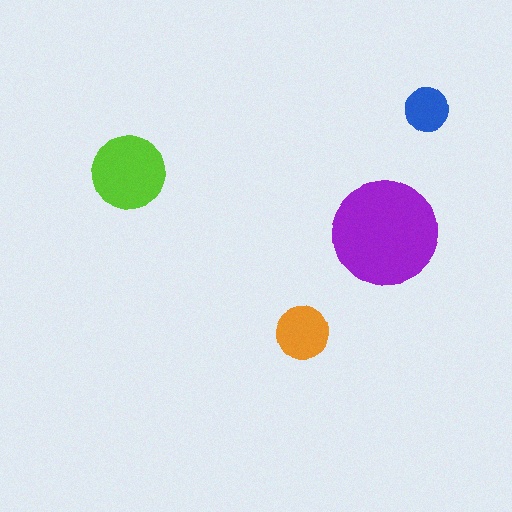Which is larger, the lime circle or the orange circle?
The lime one.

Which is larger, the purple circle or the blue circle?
The purple one.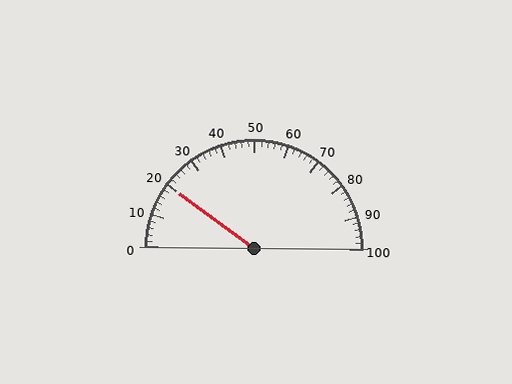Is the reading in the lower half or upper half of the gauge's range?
The reading is in the lower half of the range (0 to 100).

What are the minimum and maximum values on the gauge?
The gauge ranges from 0 to 100.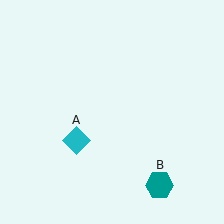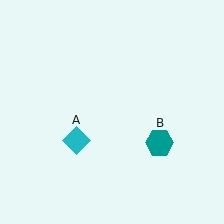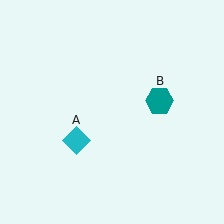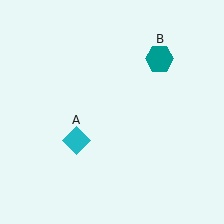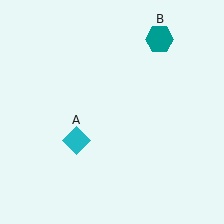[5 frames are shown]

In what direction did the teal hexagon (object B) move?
The teal hexagon (object B) moved up.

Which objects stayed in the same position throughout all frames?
Cyan diamond (object A) remained stationary.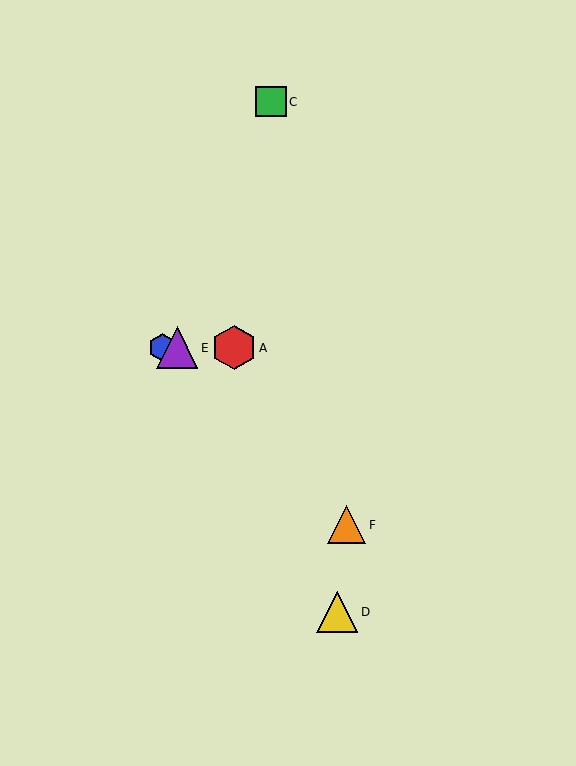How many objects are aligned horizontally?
3 objects (A, B, E) are aligned horizontally.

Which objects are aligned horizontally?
Objects A, B, E are aligned horizontally.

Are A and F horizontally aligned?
No, A is at y≈348 and F is at y≈525.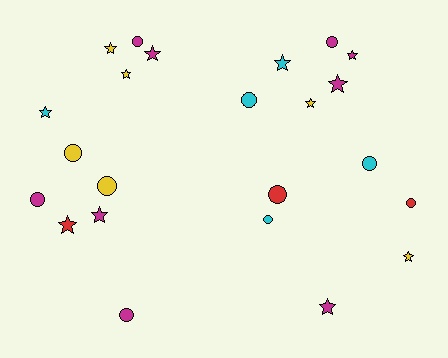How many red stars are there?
There is 1 red star.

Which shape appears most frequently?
Star, with 12 objects.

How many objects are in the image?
There are 23 objects.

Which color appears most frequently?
Magenta, with 9 objects.